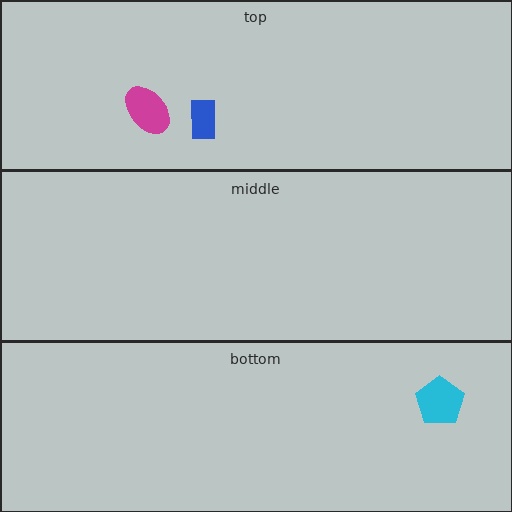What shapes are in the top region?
The blue rectangle, the magenta ellipse.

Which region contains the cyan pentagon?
The bottom region.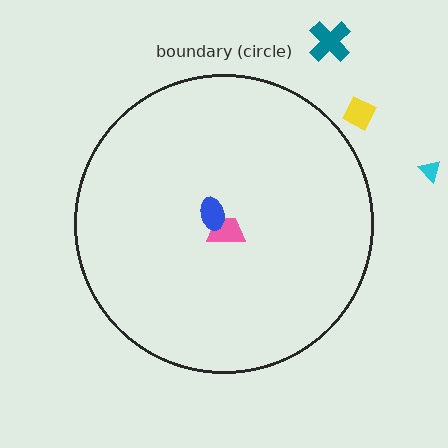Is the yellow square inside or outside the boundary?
Outside.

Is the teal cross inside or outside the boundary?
Outside.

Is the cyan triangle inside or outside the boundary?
Outside.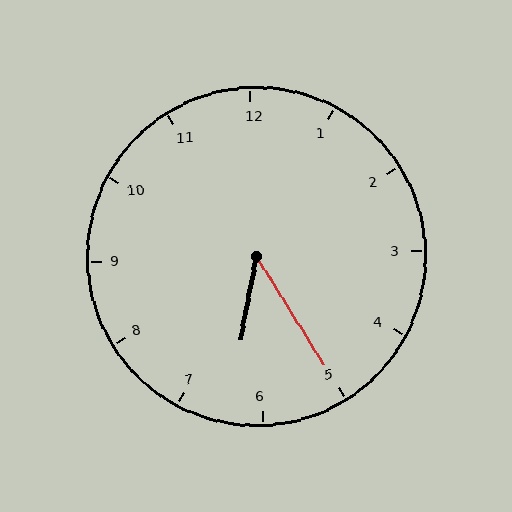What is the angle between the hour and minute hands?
Approximately 42 degrees.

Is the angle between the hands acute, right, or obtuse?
It is acute.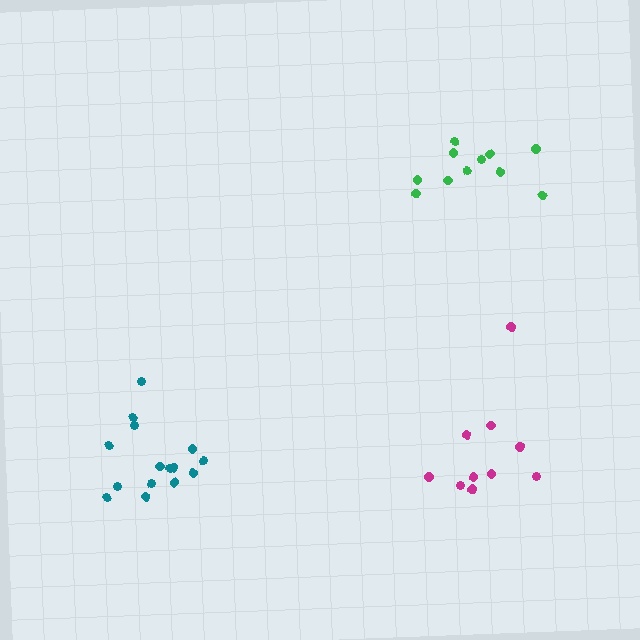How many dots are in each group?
Group 1: 10 dots, Group 2: 15 dots, Group 3: 11 dots (36 total).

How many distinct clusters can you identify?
There are 3 distinct clusters.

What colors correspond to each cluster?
The clusters are colored: magenta, teal, green.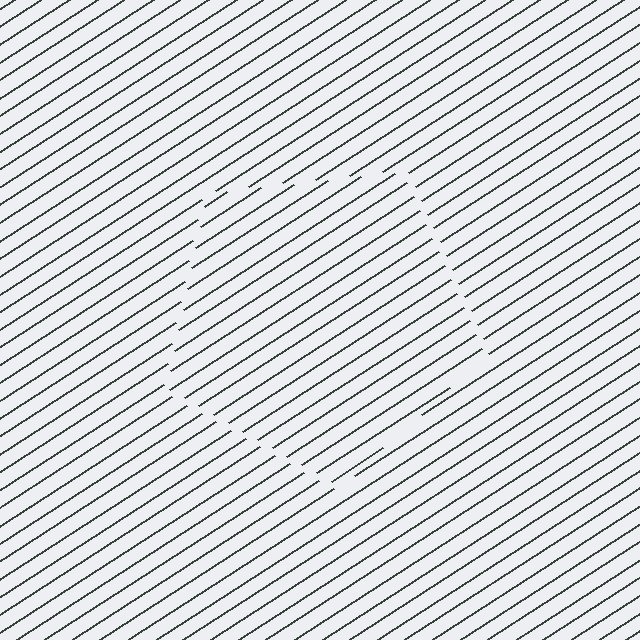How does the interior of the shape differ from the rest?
The interior of the shape contains the same grating, shifted by half a period — the contour is defined by the phase discontinuity where line-ends from the inner and outer gratings abut.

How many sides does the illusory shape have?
5 sides — the line-ends trace a pentagon.